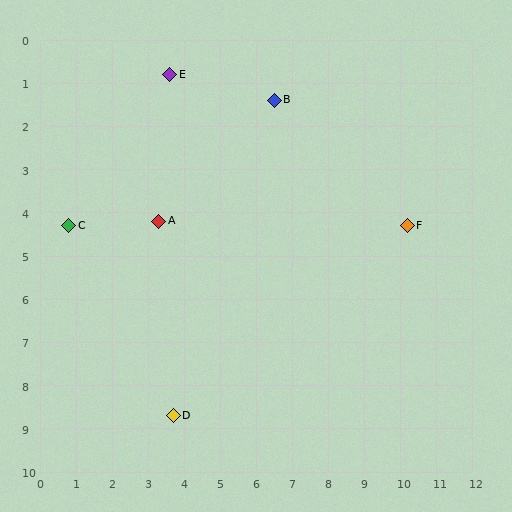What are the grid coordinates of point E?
Point E is at approximately (3.6, 0.8).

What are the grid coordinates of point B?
Point B is at approximately (6.5, 1.4).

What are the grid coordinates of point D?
Point D is at approximately (3.7, 8.7).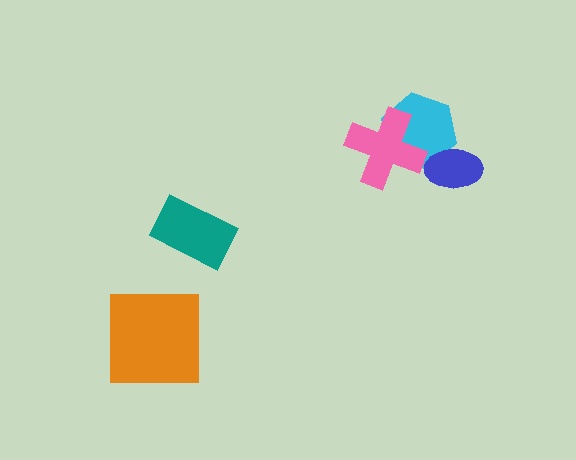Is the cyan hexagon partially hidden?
Yes, it is partially covered by another shape.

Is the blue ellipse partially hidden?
No, no other shape covers it.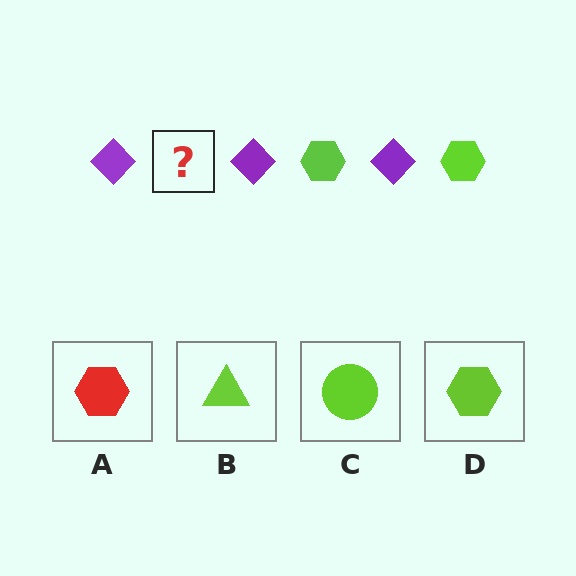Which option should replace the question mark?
Option D.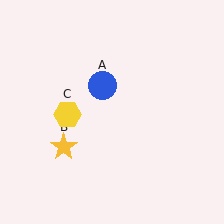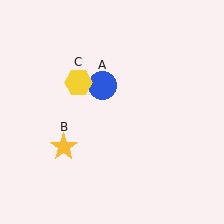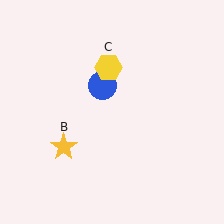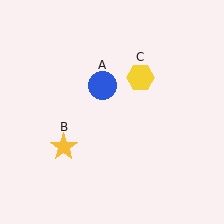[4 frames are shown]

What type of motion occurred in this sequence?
The yellow hexagon (object C) rotated clockwise around the center of the scene.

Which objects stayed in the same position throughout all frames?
Blue circle (object A) and yellow star (object B) remained stationary.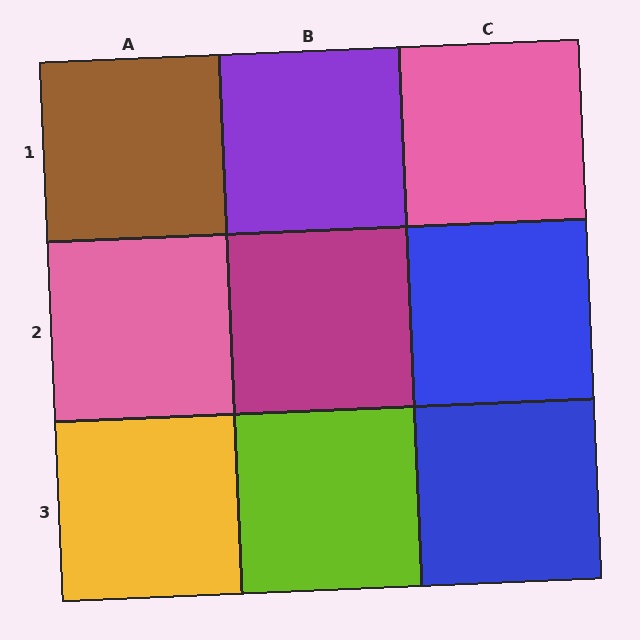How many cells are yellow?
1 cell is yellow.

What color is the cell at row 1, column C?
Pink.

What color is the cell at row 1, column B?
Purple.